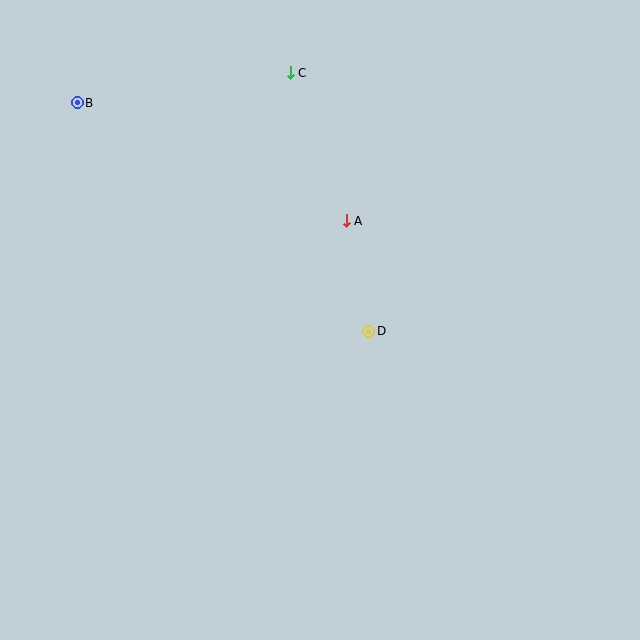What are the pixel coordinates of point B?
Point B is at (77, 103).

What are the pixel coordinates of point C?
Point C is at (290, 73).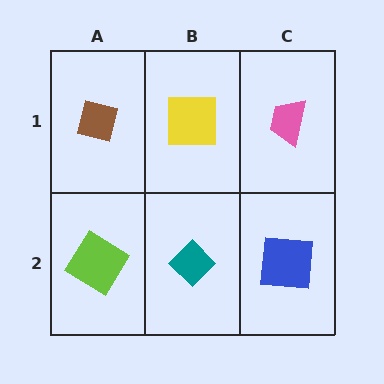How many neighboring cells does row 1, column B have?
3.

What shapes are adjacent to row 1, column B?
A teal diamond (row 2, column B), a brown square (row 1, column A), a pink trapezoid (row 1, column C).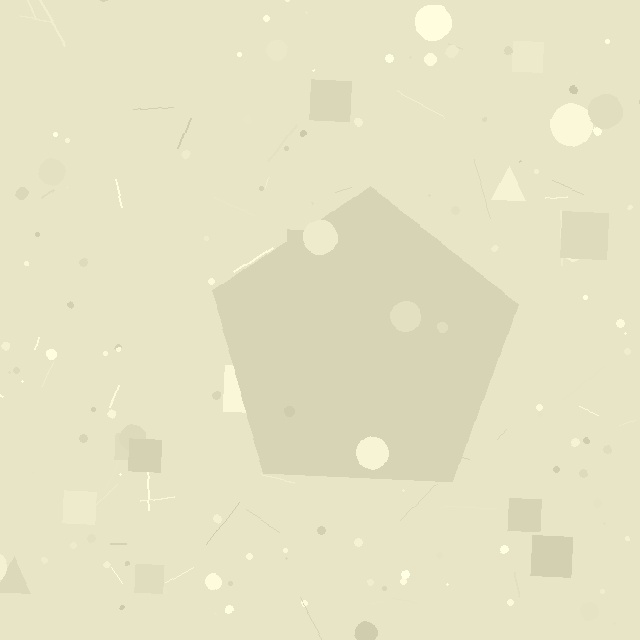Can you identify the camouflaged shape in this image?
The camouflaged shape is a pentagon.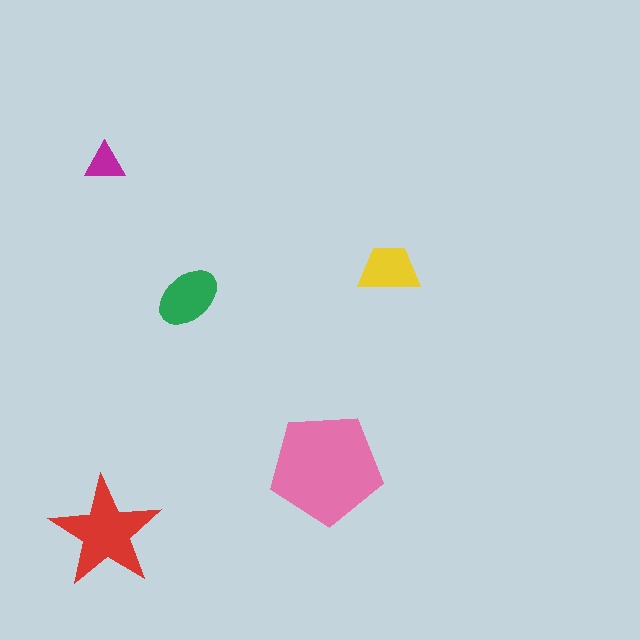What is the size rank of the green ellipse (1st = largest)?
3rd.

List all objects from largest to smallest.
The pink pentagon, the red star, the green ellipse, the yellow trapezoid, the magenta triangle.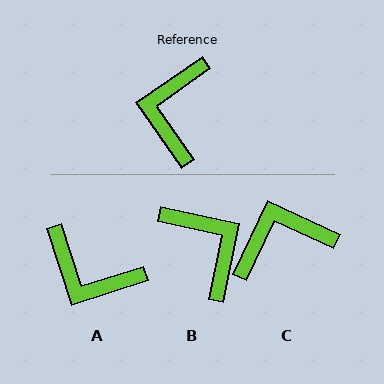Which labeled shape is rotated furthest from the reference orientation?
B, about 137 degrees away.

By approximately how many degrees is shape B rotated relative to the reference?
Approximately 137 degrees clockwise.